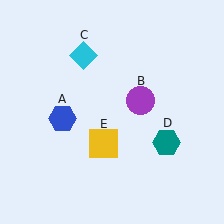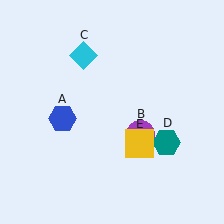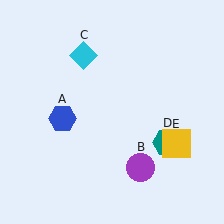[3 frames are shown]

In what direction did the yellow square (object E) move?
The yellow square (object E) moved right.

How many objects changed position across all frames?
2 objects changed position: purple circle (object B), yellow square (object E).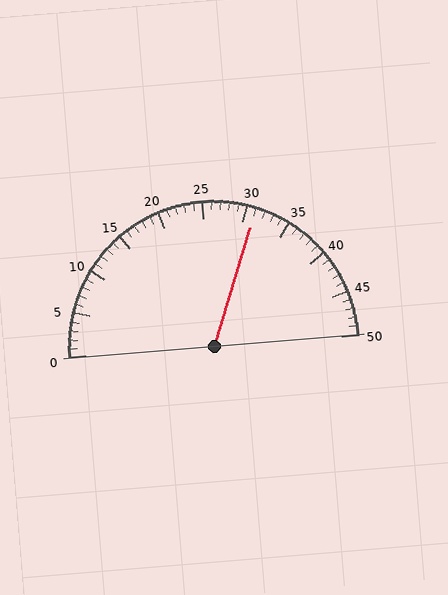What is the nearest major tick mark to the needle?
The nearest major tick mark is 30.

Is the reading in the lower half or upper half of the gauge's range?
The reading is in the upper half of the range (0 to 50).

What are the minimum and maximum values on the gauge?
The gauge ranges from 0 to 50.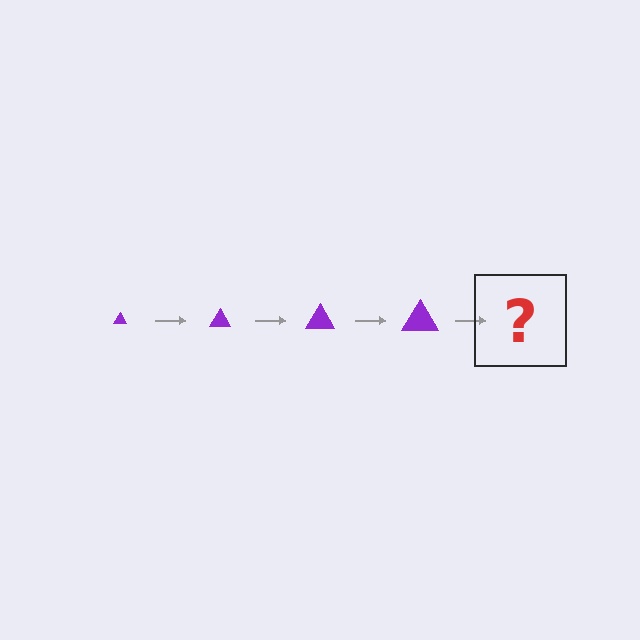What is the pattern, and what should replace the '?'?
The pattern is that the triangle gets progressively larger each step. The '?' should be a purple triangle, larger than the previous one.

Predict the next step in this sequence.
The next step is a purple triangle, larger than the previous one.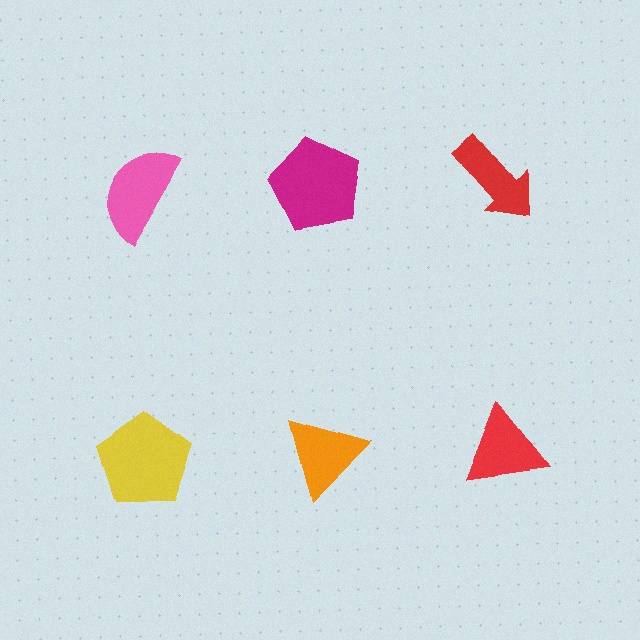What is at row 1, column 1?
A pink semicircle.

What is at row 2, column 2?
An orange triangle.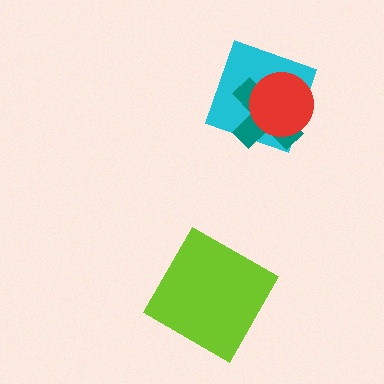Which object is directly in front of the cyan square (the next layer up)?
The teal cross is directly in front of the cyan square.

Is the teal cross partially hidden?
Yes, it is partially covered by another shape.